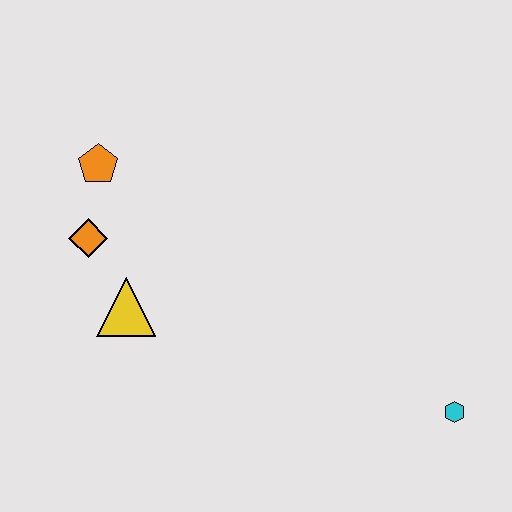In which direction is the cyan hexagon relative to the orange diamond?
The cyan hexagon is to the right of the orange diamond.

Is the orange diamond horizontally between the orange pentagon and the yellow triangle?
No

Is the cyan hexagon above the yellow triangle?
No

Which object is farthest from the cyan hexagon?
The orange pentagon is farthest from the cyan hexagon.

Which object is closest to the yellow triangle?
The orange diamond is closest to the yellow triangle.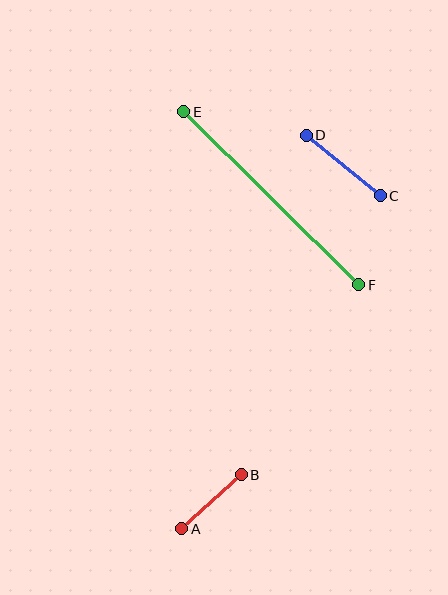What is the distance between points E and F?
The distance is approximately 246 pixels.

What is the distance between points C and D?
The distance is approximately 96 pixels.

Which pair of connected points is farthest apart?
Points E and F are farthest apart.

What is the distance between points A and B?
The distance is approximately 80 pixels.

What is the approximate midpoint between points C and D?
The midpoint is at approximately (343, 166) pixels.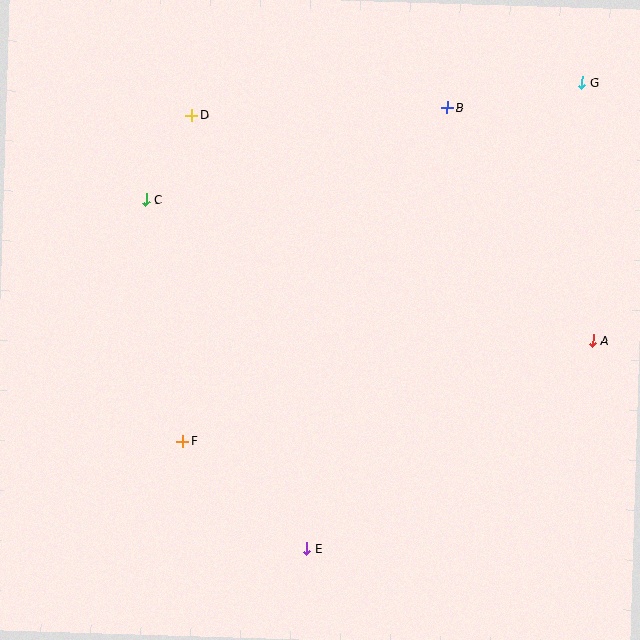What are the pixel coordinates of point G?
Point G is at (582, 82).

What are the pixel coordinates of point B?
Point B is at (447, 108).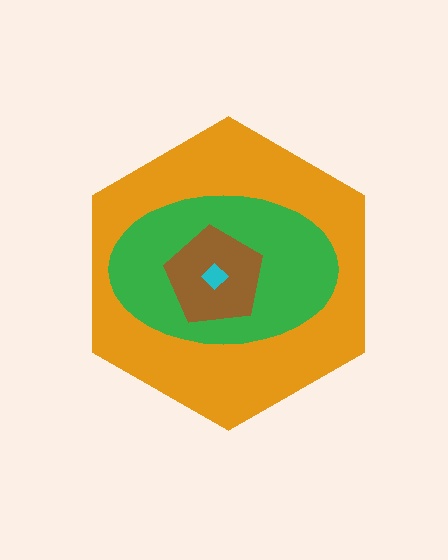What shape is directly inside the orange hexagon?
The green ellipse.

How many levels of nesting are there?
4.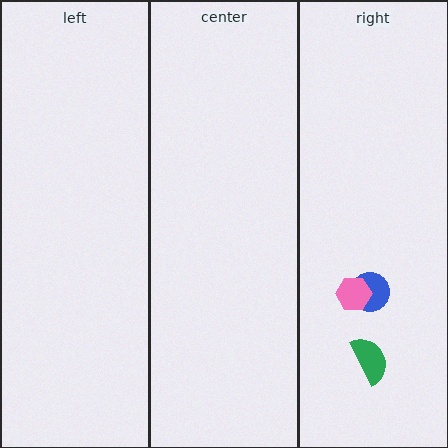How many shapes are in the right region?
3.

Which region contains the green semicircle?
The right region.